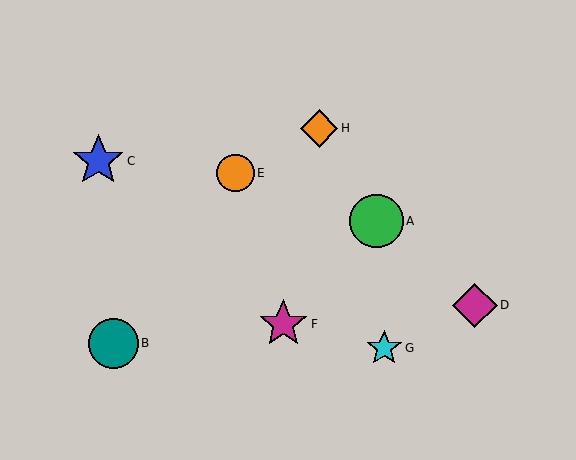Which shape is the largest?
The green circle (labeled A) is the largest.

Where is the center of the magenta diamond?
The center of the magenta diamond is at (475, 305).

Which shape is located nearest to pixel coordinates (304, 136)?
The orange diamond (labeled H) at (319, 128) is nearest to that location.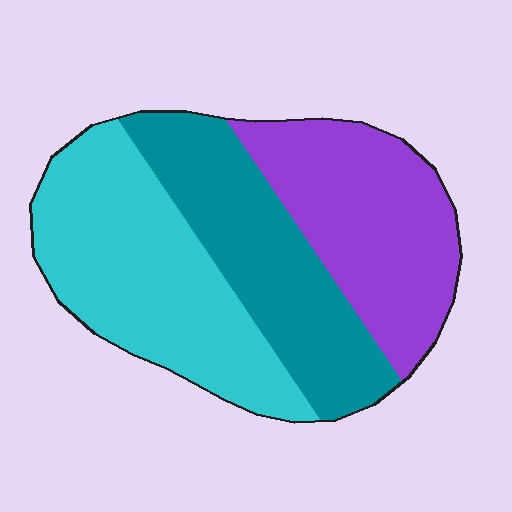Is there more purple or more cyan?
Cyan.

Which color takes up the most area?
Cyan, at roughly 40%.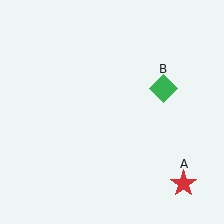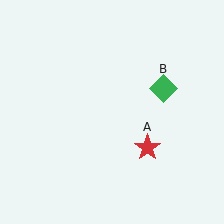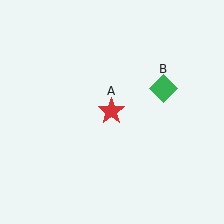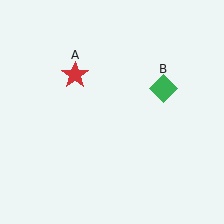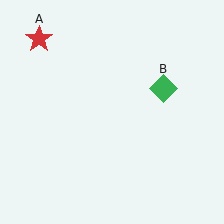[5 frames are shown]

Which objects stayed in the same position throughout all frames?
Green diamond (object B) remained stationary.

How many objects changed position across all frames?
1 object changed position: red star (object A).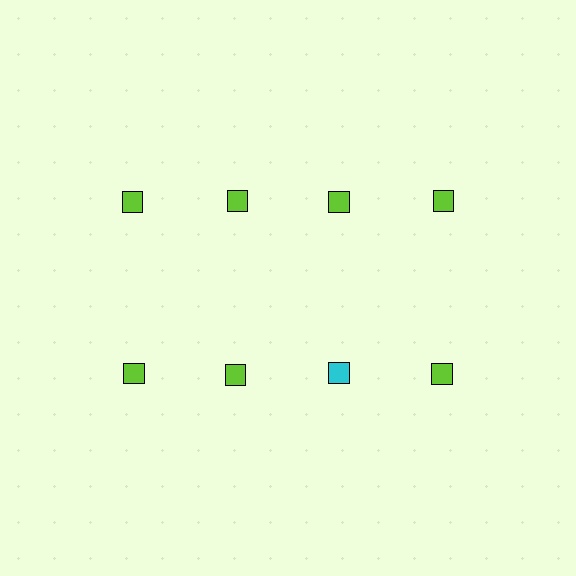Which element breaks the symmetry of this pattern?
The cyan square in the second row, center column breaks the symmetry. All other shapes are lime squares.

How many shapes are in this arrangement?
There are 8 shapes arranged in a grid pattern.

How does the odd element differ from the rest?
It has a different color: cyan instead of lime.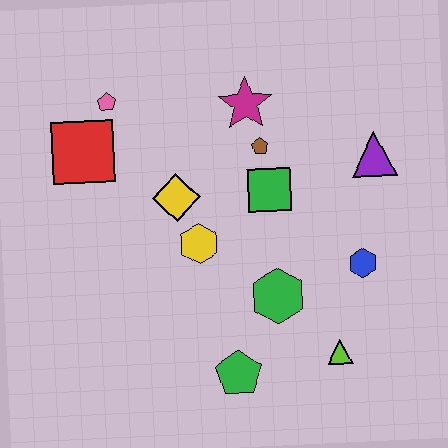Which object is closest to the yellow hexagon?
The yellow diamond is closest to the yellow hexagon.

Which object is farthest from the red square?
The lime triangle is farthest from the red square.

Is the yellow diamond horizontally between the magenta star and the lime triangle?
No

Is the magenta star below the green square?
No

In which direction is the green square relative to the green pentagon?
The green square is above the green pentagon.